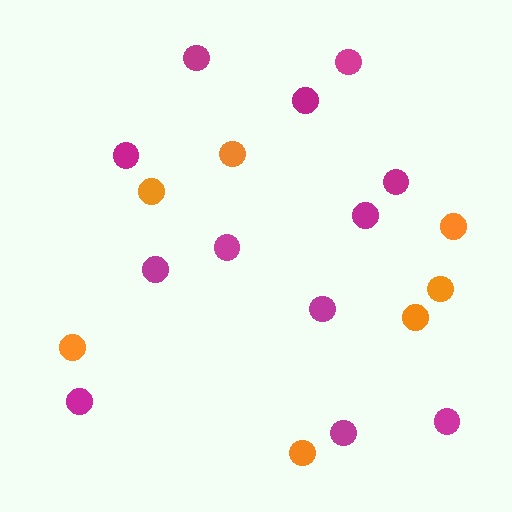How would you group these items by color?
There are 2 groups: one group of magenta circles (12) and one group of orange circles (7).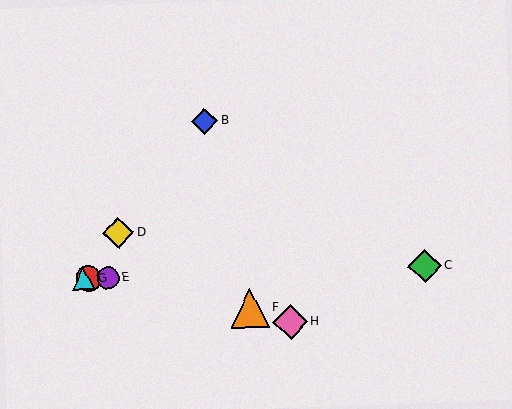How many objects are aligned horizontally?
4 objects (A, C, E, G) are aligned horizontally.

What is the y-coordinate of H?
Object H is at y≈322.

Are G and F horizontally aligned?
No, G is at y≈279 and F is at y≈308.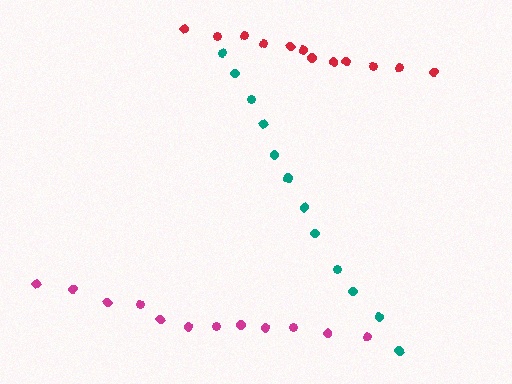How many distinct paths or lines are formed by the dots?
There are 3 distinct paths.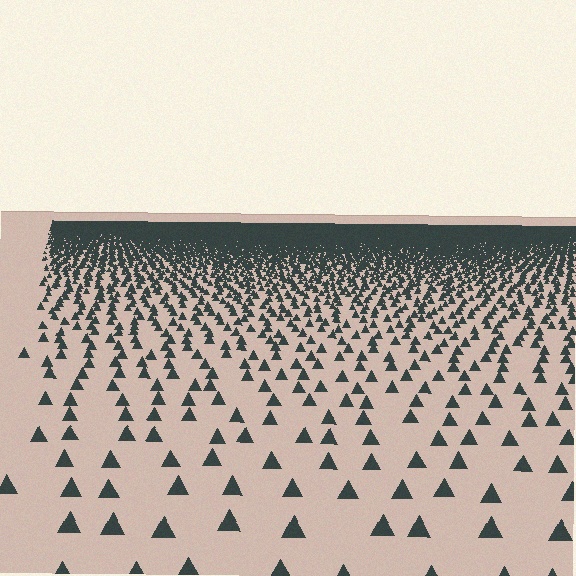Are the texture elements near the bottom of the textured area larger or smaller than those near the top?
Larger. Near the bottom, elements are closer to the viewer and appear at a bigger on-screen size.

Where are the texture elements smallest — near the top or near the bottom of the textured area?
Near the top.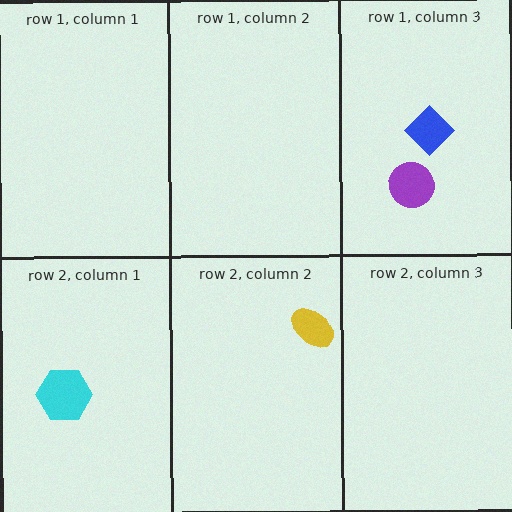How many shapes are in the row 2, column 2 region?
1.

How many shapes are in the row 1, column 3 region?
2.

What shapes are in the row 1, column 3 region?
The purple circle, the blue diamond.